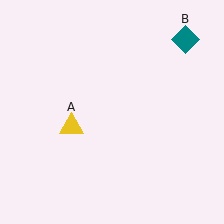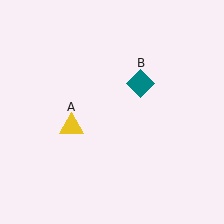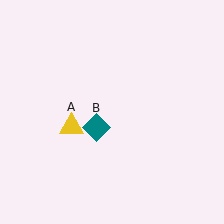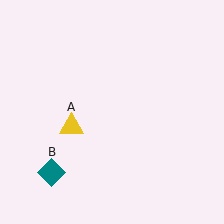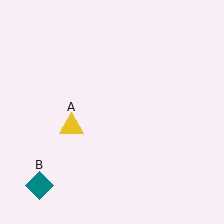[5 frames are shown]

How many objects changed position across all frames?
1 object changed position: teal diamond (object B).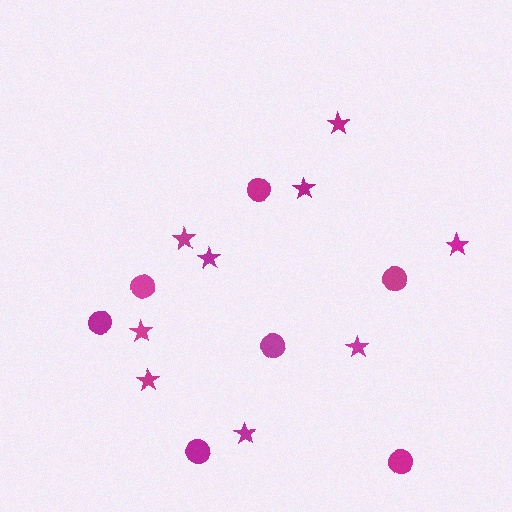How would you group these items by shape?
There are 2 groups: one group of stars (9) and one group of circles (7).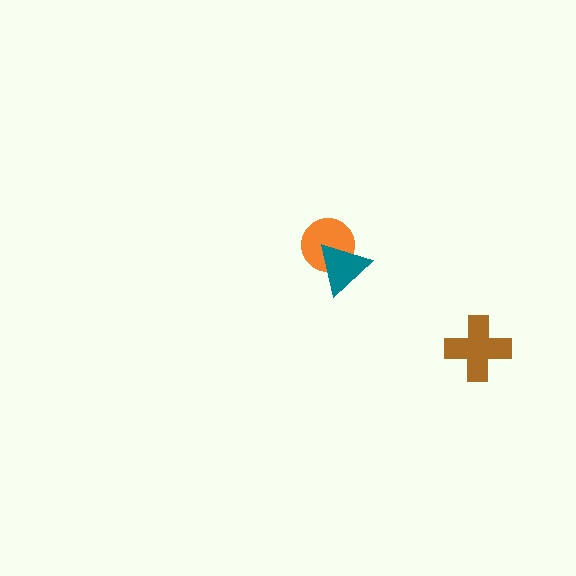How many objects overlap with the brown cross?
0 objects overlap with the brown cross.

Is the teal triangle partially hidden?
No, no other shape covers it.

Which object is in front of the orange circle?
The teal triangle is in front of the orange circle.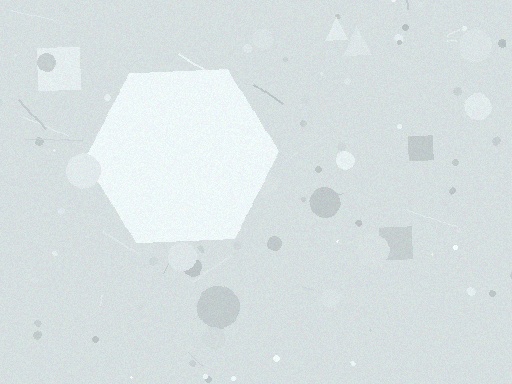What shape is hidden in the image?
A hexagon is hidden in the image.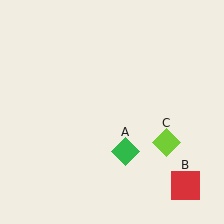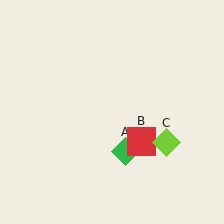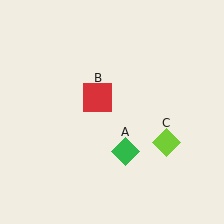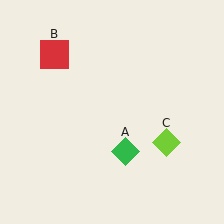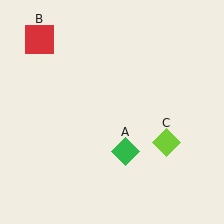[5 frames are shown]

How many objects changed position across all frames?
1 object changed position: red square (object B).